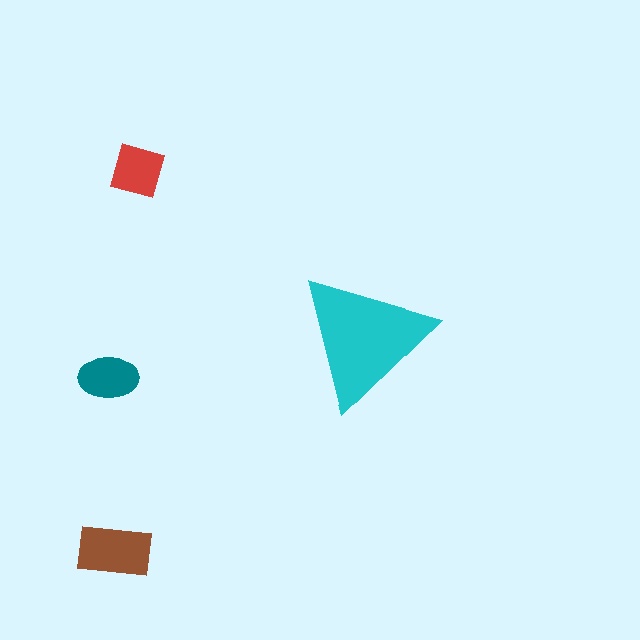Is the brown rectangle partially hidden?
No, the brown rectangle is fully visible.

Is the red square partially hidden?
No, the red square is fully visible.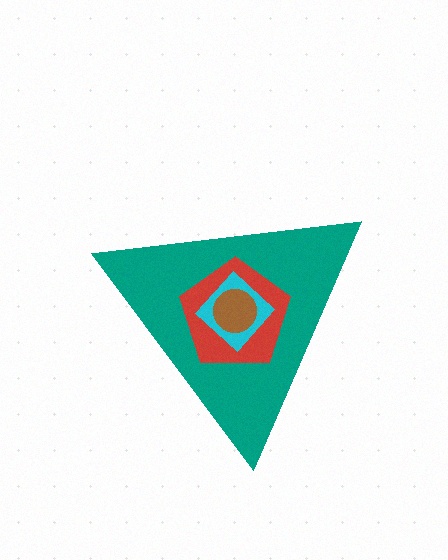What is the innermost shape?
The brown circle.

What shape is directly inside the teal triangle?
The red pentagon.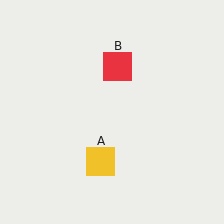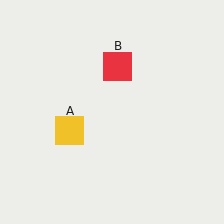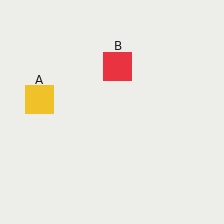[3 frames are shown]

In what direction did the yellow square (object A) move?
The yellow square (object A) moved up and to the left.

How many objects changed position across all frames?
1 object changed position: yellow square (object A).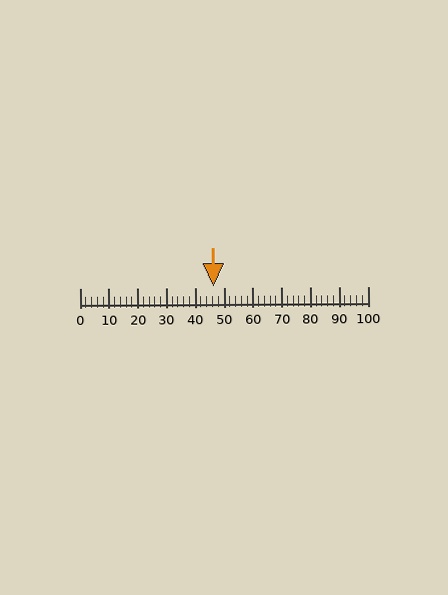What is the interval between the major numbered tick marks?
The major tick marks are spaced 10 units apart.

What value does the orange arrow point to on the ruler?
The orange arrow points to approximately 46.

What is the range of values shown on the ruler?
The ruler shows values from 0 to 100.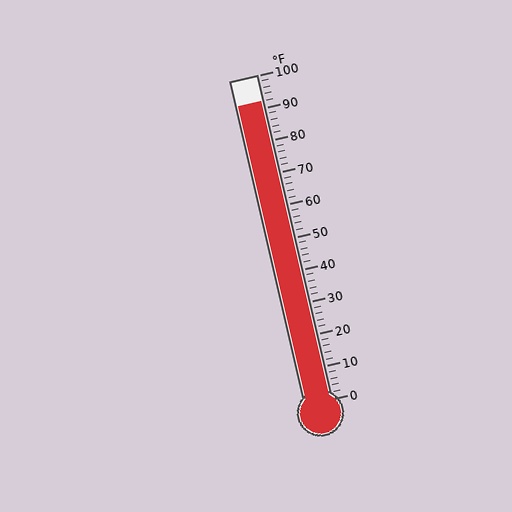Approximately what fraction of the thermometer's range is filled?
The thermometer is filled to approximately 90% of its range.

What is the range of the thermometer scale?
The thermometer scale ranges from 0°F to 100°F.